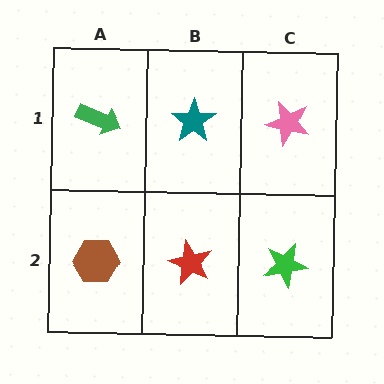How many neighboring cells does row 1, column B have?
3.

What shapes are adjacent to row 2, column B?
A teal star (row 1, column B), a brown hexagon (row 2, column A), a green star (row 2, column C).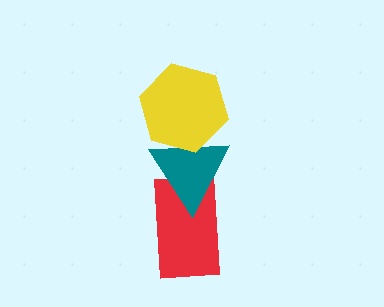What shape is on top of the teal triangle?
The yellow hexagon is on top of the teal triangle.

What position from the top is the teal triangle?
The teal triangle is 2nd from the top.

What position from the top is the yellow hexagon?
The yellow hexagon is 1st from the top.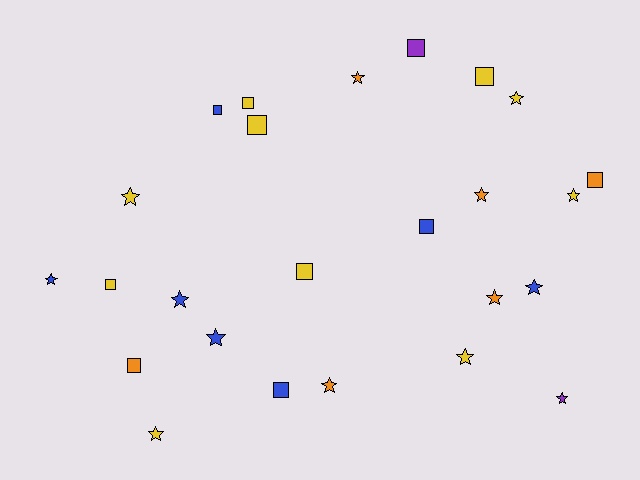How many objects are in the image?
There are 25 objects.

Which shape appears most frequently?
Star, with 14 objects.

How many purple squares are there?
There is 1 purple square.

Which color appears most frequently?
Yellow, with 10 objects.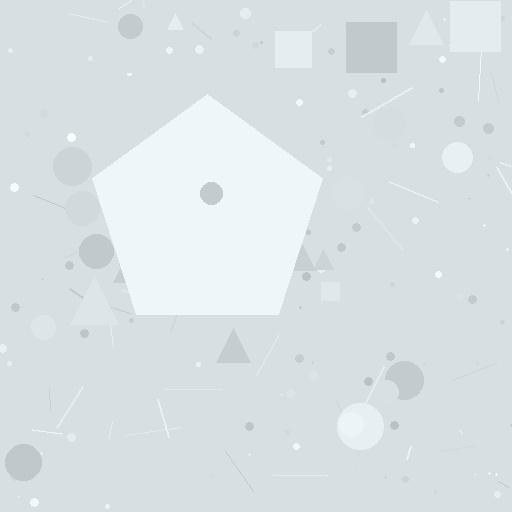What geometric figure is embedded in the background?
A pentagon is embedded in the background.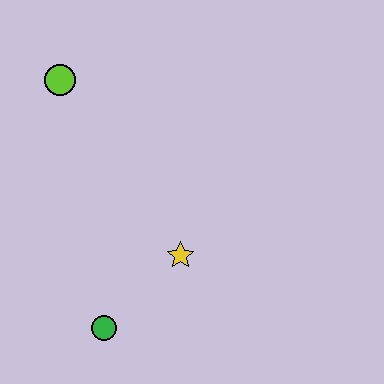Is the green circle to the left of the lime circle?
No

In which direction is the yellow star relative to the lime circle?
The yellow star is below the lime circle.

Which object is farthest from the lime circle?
The green circle is farthest from the lime circle.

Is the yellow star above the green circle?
Yes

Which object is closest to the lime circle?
The yellow star is closest to the lime circle.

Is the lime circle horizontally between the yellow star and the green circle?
No